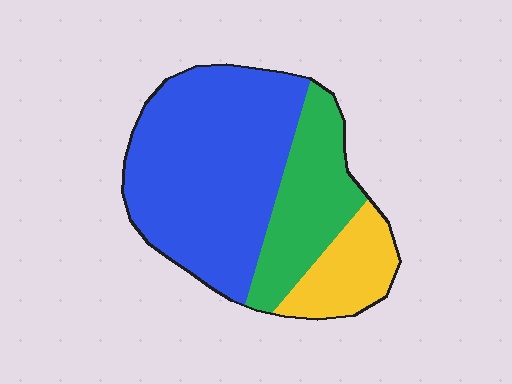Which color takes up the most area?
Blue, at roughly 60%.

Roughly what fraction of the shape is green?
Green covers about 25% of the shape.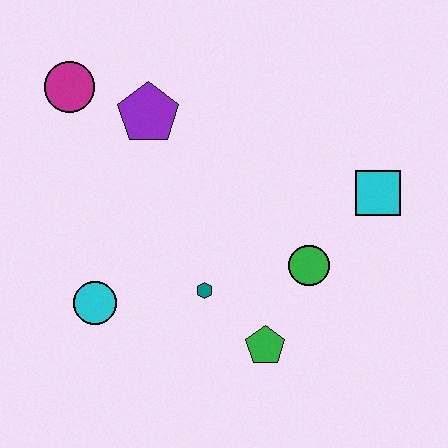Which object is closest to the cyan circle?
The teal hexagon is closest to the cyan circle.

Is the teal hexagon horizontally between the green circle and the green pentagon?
No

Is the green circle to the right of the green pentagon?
Yes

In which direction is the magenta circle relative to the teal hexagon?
The magenta circle is above the teal hexagon.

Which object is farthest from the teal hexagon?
The magenta circle is farthest from the teal hexagon.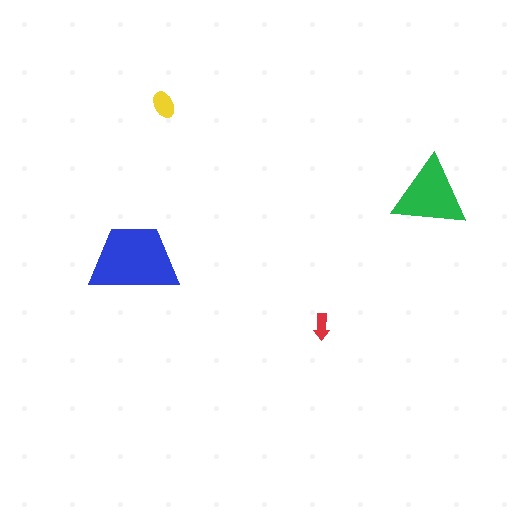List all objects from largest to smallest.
The blue trapezoid, the green triangle, the yellow ellipse, the red arrow.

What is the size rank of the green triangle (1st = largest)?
2nd.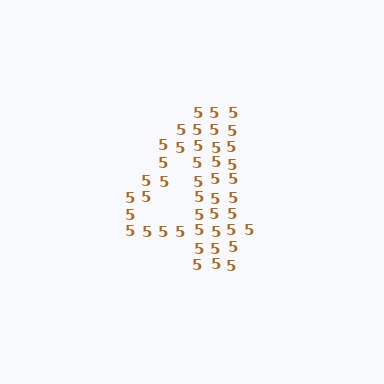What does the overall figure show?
The overall figure shows the digit 4.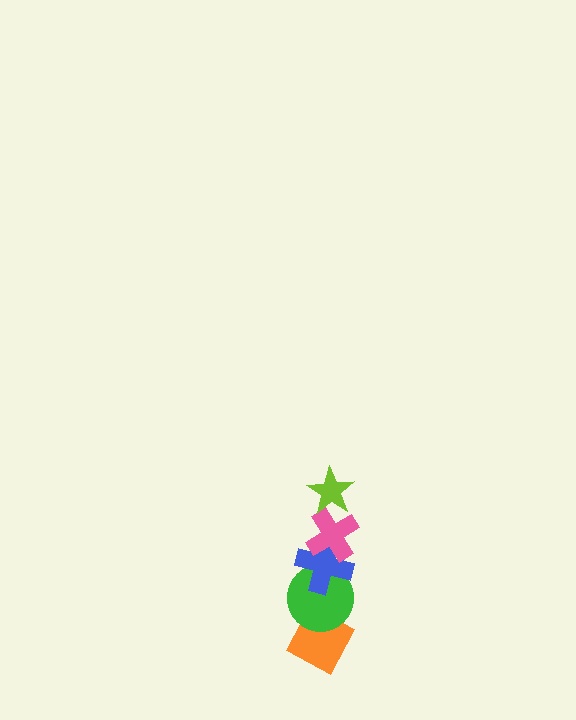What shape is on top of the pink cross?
The lime star is on top of the pink cross.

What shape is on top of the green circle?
The blue cross is on top of the green circle.